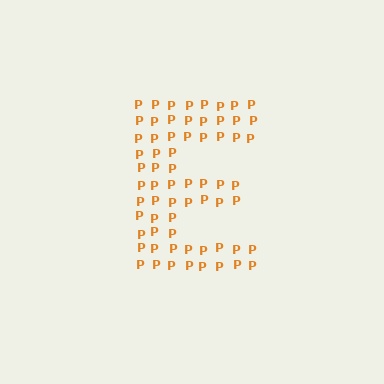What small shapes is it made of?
It is made of small letter P's.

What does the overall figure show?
The overall figure shows the letter E.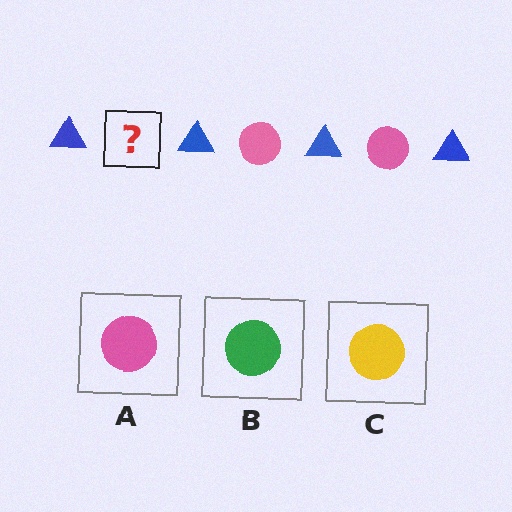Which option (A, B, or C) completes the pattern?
A.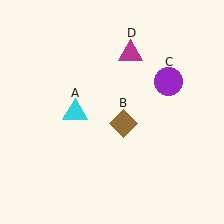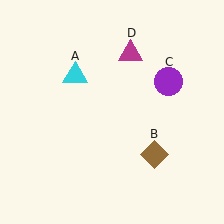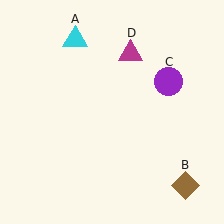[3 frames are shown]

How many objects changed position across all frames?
2 objects changed position: cyan triangle (object A), brown diamond (object B).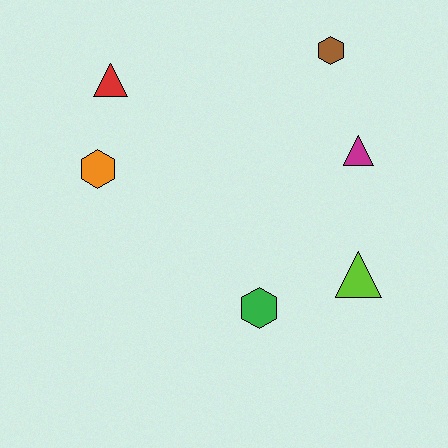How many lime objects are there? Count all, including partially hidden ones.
There is 1 lime object.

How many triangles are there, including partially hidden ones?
There are 3 triangles.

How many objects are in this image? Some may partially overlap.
There are 6 objects.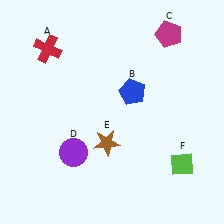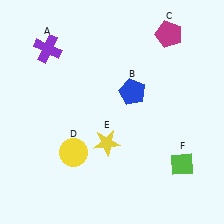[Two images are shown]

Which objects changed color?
A changed from red to purple. D changed from purple to yellow. E changed from brown to yellow.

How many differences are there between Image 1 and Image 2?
There are 3 differences between the two images.